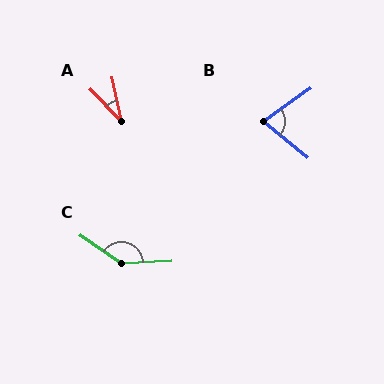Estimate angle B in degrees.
Approximately 74 degrees.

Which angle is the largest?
C, at approximately 143 degrees.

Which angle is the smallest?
A, at approximately 32 degrees.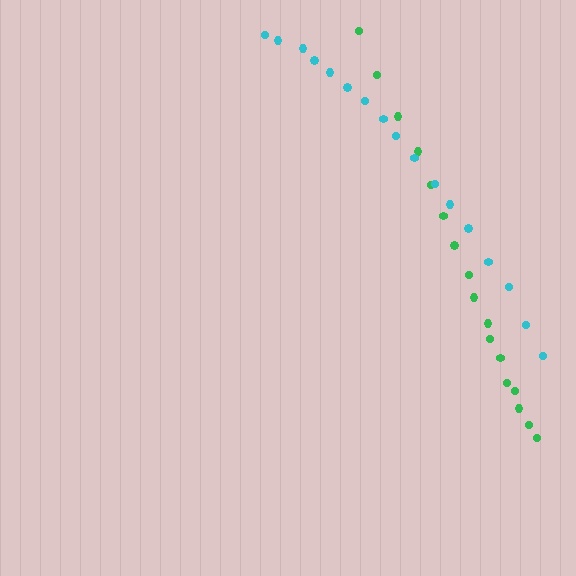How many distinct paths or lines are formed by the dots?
There are 2 distinct paths.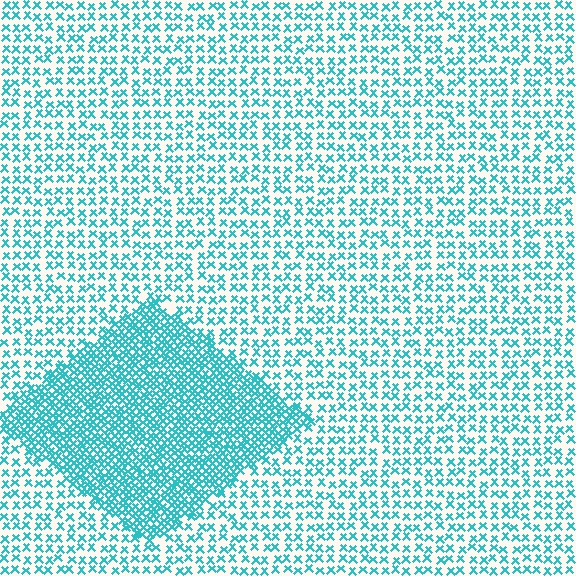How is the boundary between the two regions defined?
The boundary is defined by a change in element density (approximately 2.4x ratio). All elements are the same color, size, and shape.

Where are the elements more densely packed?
The elements are more densely packed inside the diamond boundary.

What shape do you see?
I see a diamond.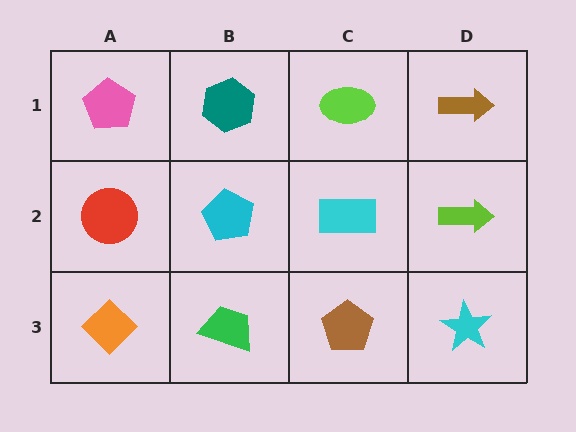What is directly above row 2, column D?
A brown arrow.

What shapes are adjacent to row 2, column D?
A brown arrow (row 1, column D), a cyan star (row 3, column D), a cyan rectangle (row 2, column C).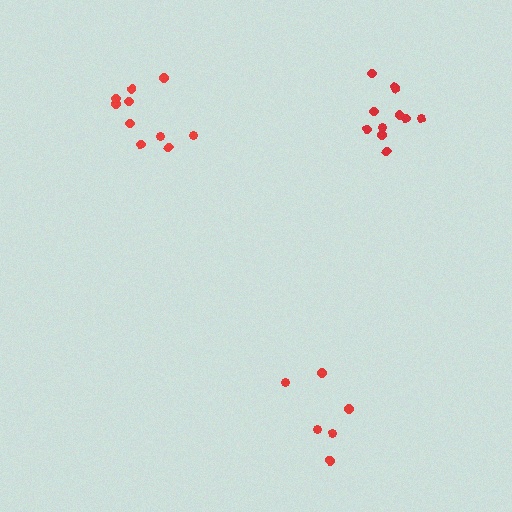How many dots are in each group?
Group 1: 11 dots, Group 2: 10 dots, Group 3: 6 dots (27 total).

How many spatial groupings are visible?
There are 3 spatial groupings.